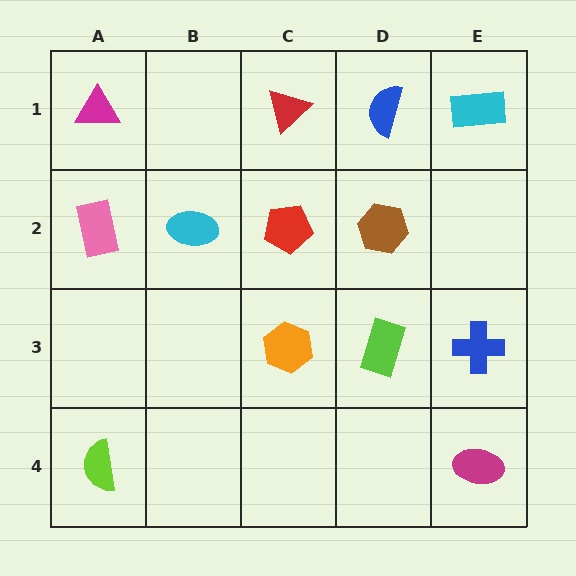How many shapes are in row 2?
4 shapes.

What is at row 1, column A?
A magenta triangle.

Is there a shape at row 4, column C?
No, that cell is empty.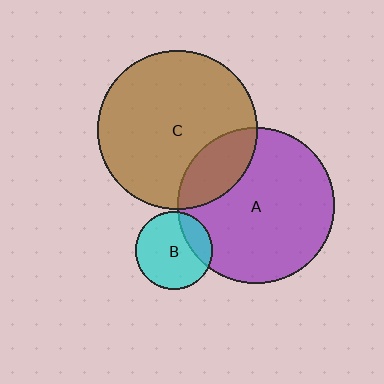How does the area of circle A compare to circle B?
Approximately 4.0 times.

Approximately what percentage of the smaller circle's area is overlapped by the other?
Approximately 20%.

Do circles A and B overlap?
Yes.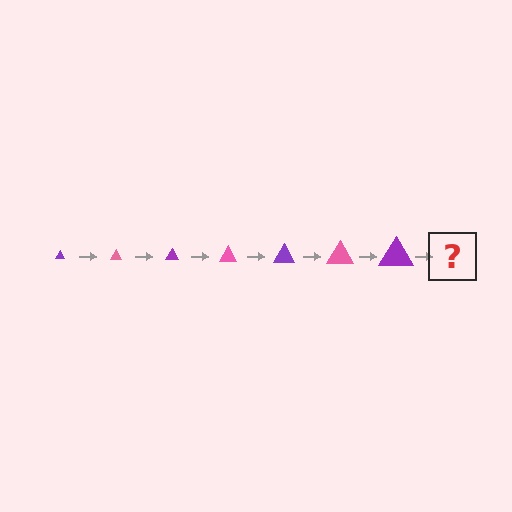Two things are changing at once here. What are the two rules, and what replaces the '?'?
The two rules are that the triangle grows larger each step and the color cycles through purple and pink. The '?' should be a pink triangle, larger than the previous one.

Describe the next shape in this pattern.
It should be a pink triangle, larger than the previous one.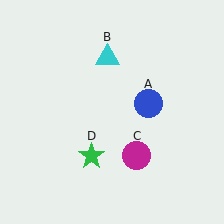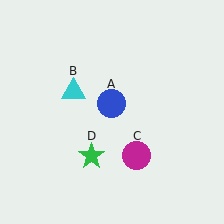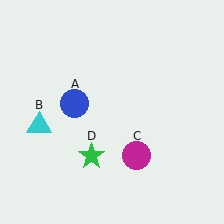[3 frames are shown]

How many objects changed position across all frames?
2 objects changed position: blue circle (object A), cyan triangle (object B).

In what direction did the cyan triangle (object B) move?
The cyan triangle (object B) moved down and to the left.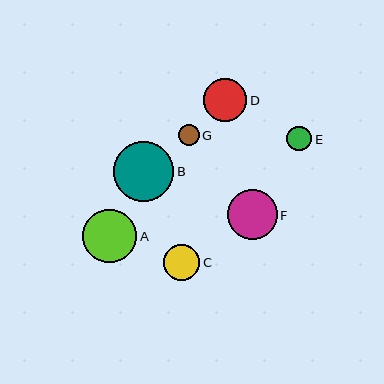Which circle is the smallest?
Circle G is the smallest with a size of approximately 21 pixels.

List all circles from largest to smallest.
From largest to smallest: B, A, F, D, C, E, G.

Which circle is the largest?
Circle B is the largest with a size of approximately 60 pixels.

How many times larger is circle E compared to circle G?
Circle E is approximately 1.2 times the size of circle G.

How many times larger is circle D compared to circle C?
Circle D is approximately 1.2 times the size of circle C.